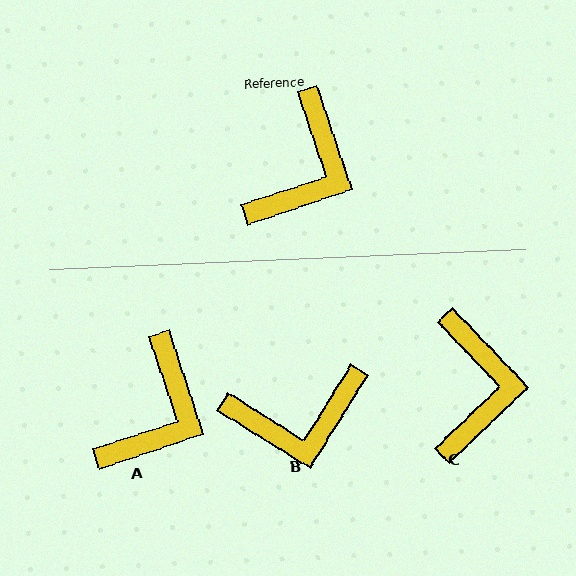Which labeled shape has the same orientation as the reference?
A.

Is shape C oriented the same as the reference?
No, it is off by about 25 degrees.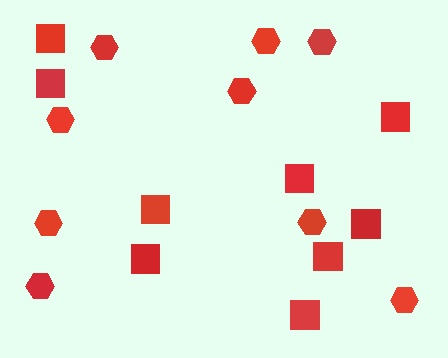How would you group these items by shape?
There are 2 groups: one group of squares (9) and one group of hexagons (9).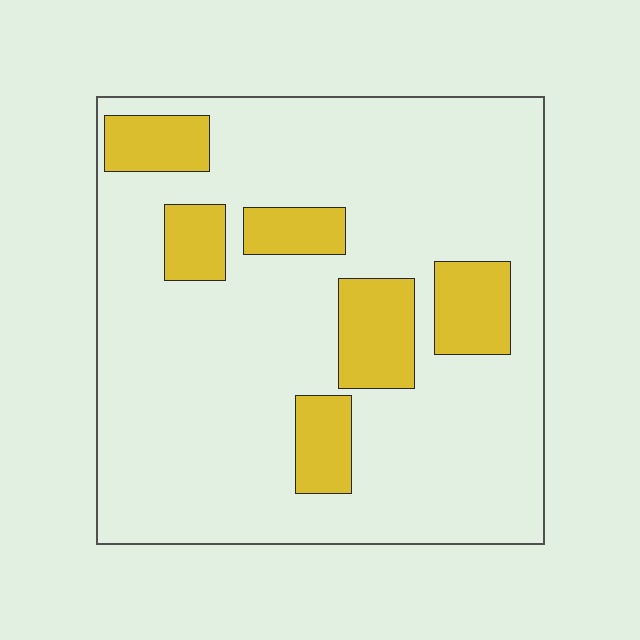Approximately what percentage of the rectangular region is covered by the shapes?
Approximately 20%.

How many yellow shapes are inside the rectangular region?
6.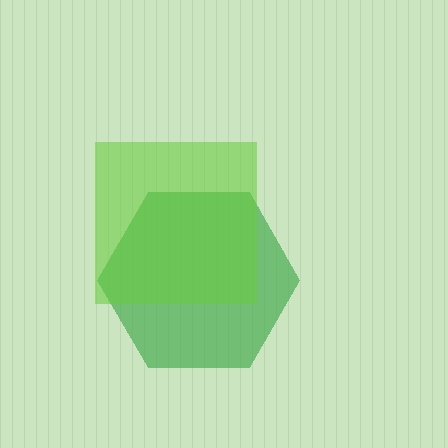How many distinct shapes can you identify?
There are 2 distinct shapes: a green hexagon, a lime square.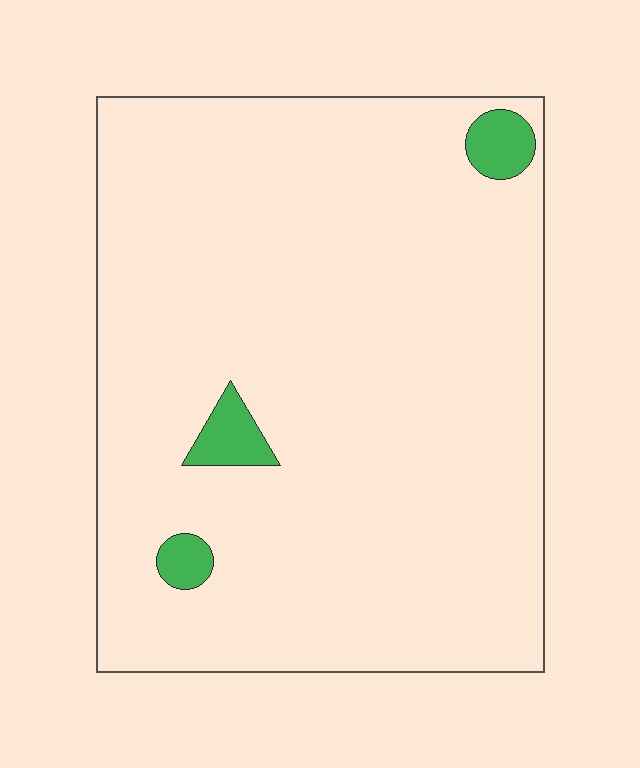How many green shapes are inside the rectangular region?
3.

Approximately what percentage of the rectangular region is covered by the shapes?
Approximately 5%.